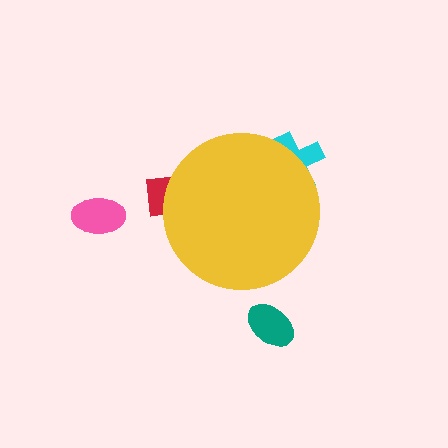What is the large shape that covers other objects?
A yellow circle.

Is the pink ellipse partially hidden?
No, the pink ellipse is fully visible.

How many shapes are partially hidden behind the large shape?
2 shapes are partially hidden.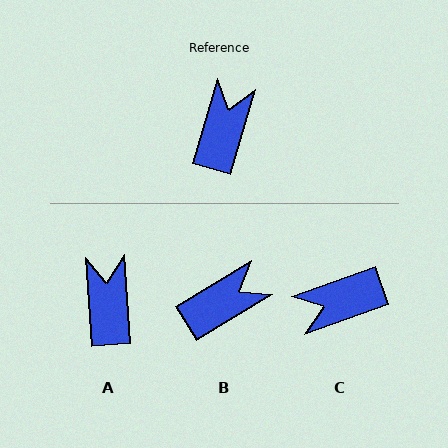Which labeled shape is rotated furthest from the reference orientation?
C, about 126 degrees away.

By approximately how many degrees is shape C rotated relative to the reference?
Approximately 126 degrees counter-clockwise.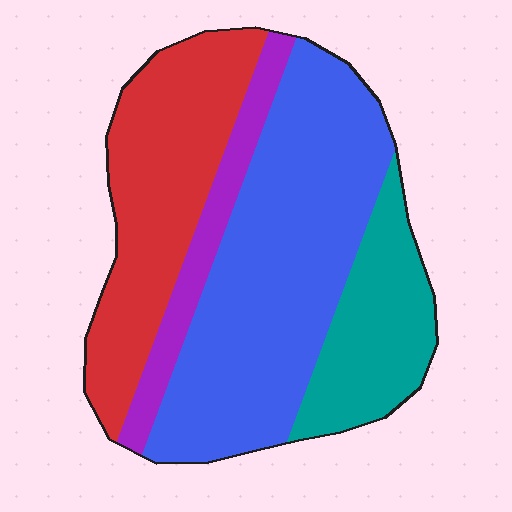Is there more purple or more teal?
Teal.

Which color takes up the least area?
Purple, at roughly 10%.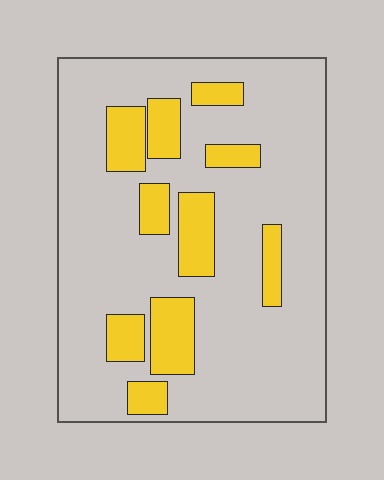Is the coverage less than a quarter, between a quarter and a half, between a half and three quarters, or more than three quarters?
Less than a quarter.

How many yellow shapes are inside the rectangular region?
10.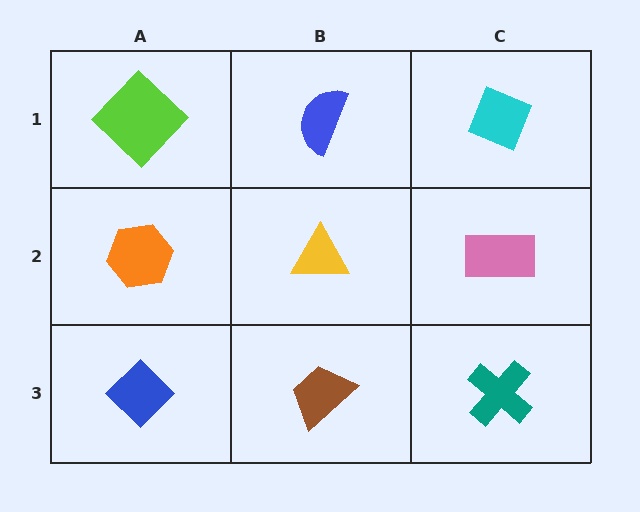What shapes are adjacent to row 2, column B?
A blue semicircle (row 1, column B), a brown trapezoid (row 3, column B), an orange hexagon (row 2, column A), a pink rectangle (row 2, column C).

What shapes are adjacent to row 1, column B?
A yellow triangle (row 2, column B), a lime diamond (row 1, column A), a cyan diamond (row 1, column C).